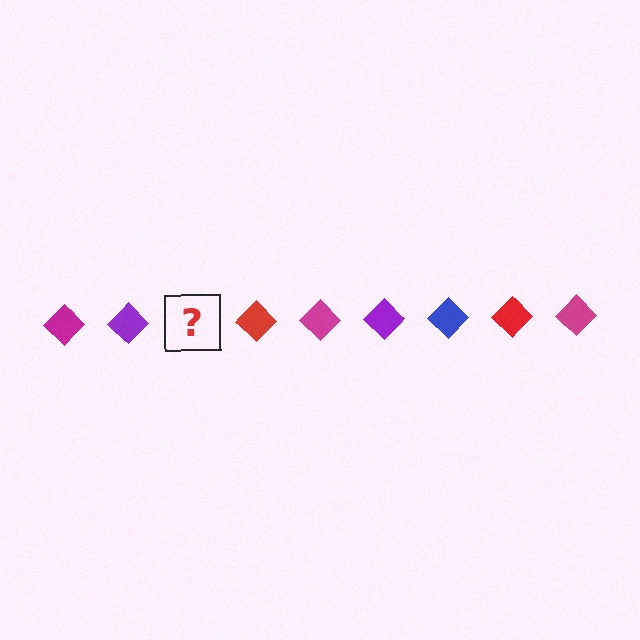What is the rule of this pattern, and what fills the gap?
The rule is that the pattern cycles through magenta, purple, blue, red diamonds. The gap should be filled with a blue diamond.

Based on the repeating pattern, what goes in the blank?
The blank should be a blue diamond.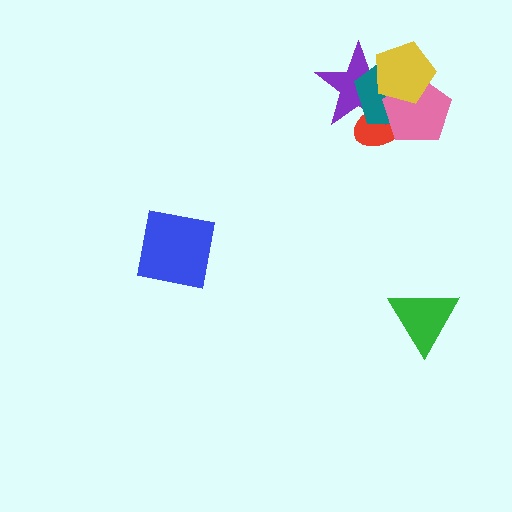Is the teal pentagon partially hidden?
Yes, it is partially covered by another shape.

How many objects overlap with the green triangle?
0 objects overlap with the green triangle.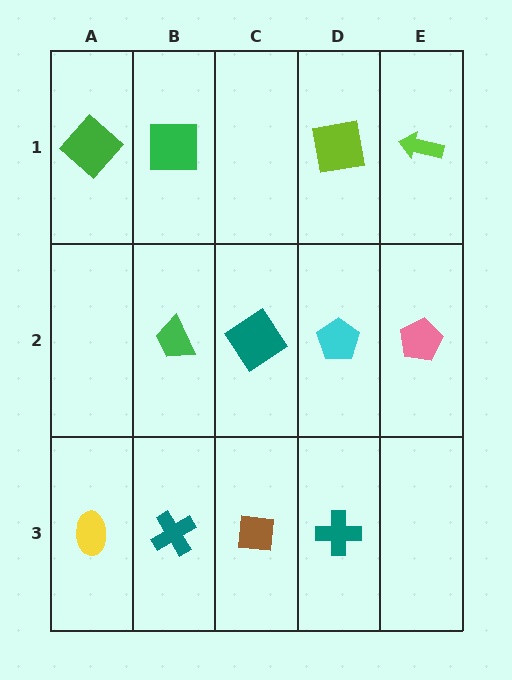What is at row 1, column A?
A green diamond.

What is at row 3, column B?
A teal cross.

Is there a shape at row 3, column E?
No, that cell is empty.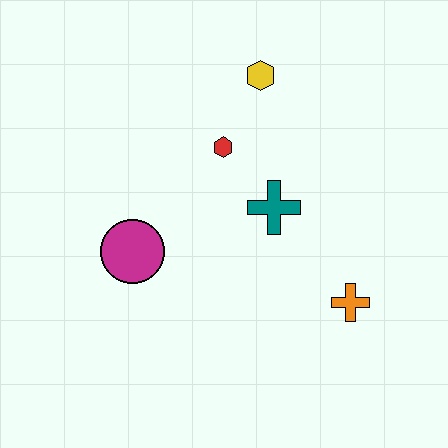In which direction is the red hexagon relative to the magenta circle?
The red hexagon is above the magenta circle.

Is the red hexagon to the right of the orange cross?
No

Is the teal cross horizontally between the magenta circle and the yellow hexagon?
No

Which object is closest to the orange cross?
The teal cross is closest to the orange cross.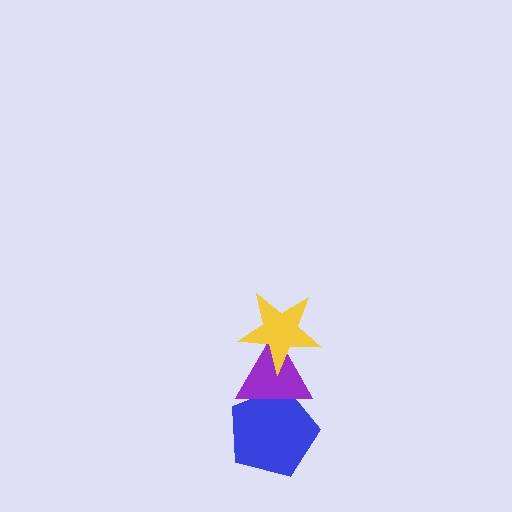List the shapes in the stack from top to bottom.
From top to bottom: the yellow star, the purple triangle, the blue pentagon.